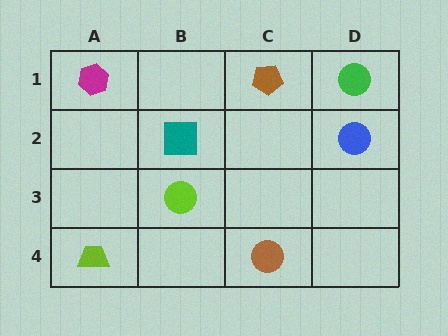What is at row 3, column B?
A lime circle.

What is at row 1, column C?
A brown pentagon.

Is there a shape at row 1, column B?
No, that cell is empty.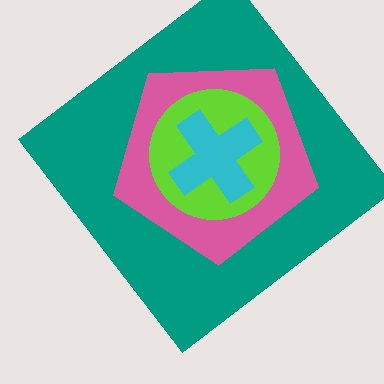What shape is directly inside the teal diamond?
The pink pentagon.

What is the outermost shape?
The teal diamond.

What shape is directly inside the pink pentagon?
The lime circle.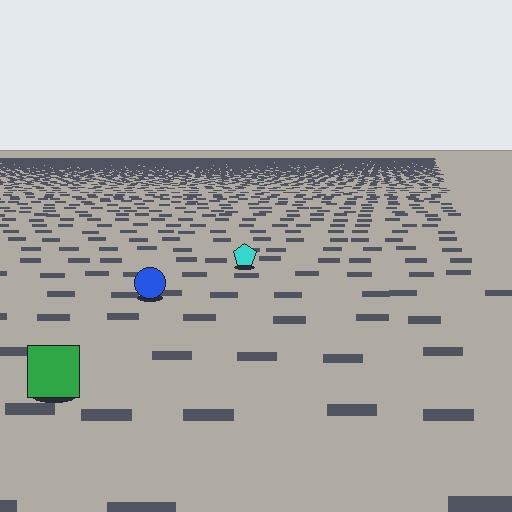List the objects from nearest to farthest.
From nearest to farthest: the green square, the blue circle, the cyan pentagon.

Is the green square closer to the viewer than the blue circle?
Yes. The green square is closer — you can tell from the texture gradient: the ground texture is coarser near it.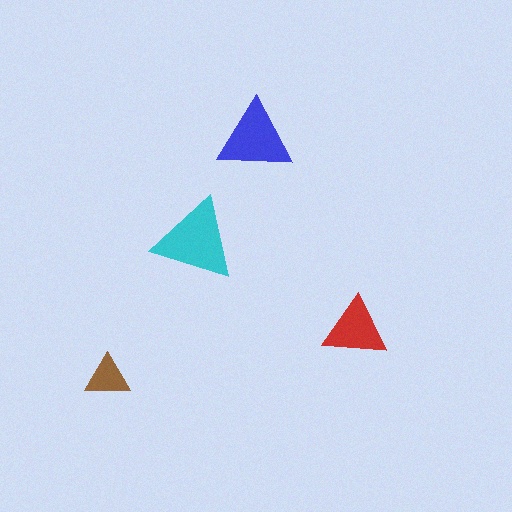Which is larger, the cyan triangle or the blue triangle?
The cyan one.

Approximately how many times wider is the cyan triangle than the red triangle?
About 1.5 times wider.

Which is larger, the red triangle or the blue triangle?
The blue one.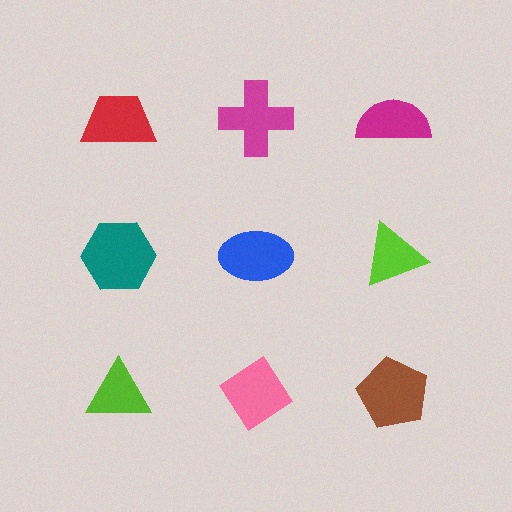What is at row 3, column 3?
A brown pentagon.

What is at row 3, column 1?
A lime triangle.